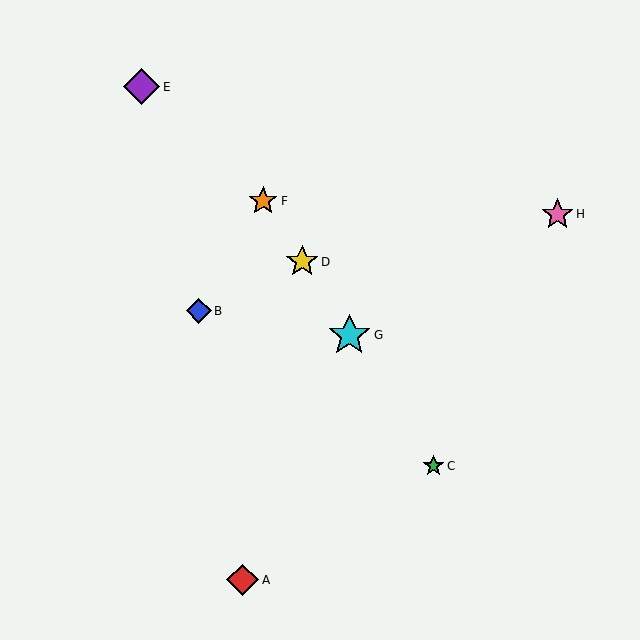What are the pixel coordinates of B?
Object B is at (199, 311).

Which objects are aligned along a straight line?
Objects C, D, F, G are aligned along a straight line.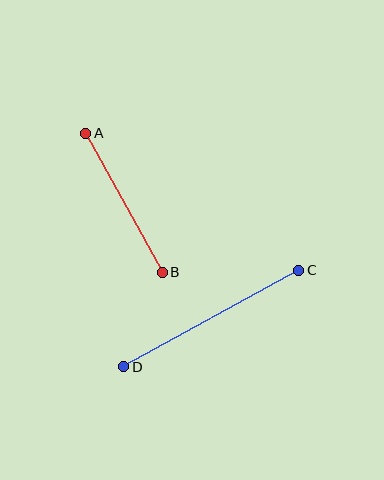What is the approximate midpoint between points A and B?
The midpoint is at approximately (124, 203) pixels.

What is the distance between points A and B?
The distance is approximately 159 pixels.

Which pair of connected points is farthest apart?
Points C and D are farthest apart.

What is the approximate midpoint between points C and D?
The midpoint is at approximately (211, 319) pixels.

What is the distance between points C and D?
The distance is approximately 200 pixels.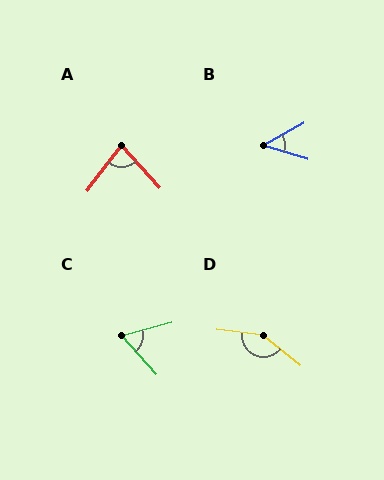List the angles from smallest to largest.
B (45°), C (63°), A (79°), D (148°).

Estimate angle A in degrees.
Approximately 79 degrees.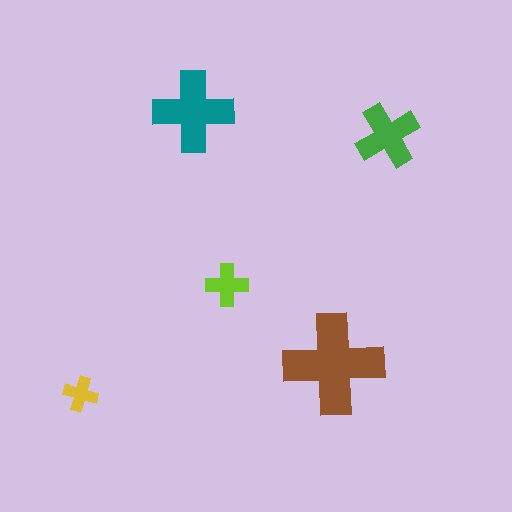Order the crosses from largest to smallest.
the brown one, the teal one, the green one, the lime one, the yellow one.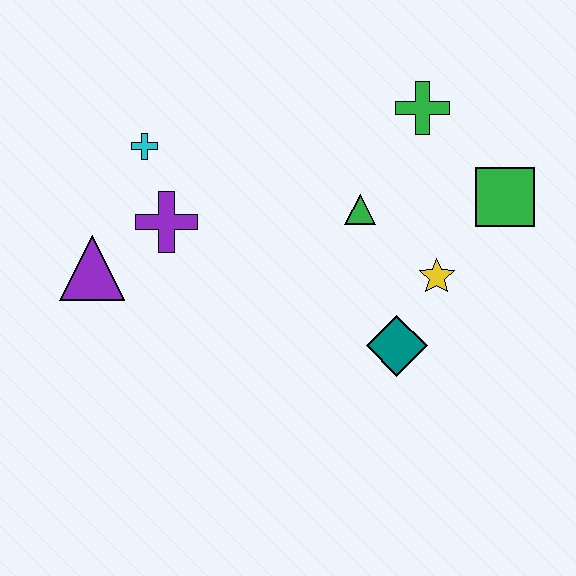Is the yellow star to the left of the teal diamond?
No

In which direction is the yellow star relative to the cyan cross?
The yellow star is to the right of the cyan cross.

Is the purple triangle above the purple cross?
No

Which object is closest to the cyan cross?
The purple cross is closest to the cyan cross.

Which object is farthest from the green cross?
The purple triangle is farthest from the green cross.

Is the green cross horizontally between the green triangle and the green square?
Yes